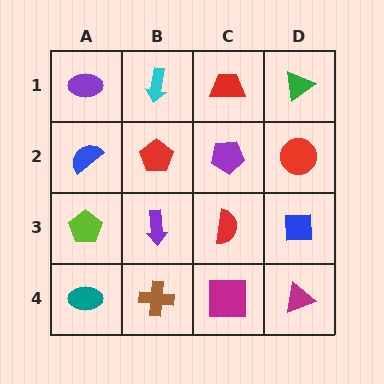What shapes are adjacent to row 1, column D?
A red circle (row 2, column D), a red trapezoid (row 1, column C).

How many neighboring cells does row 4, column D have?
2.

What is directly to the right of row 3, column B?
A red semicircle.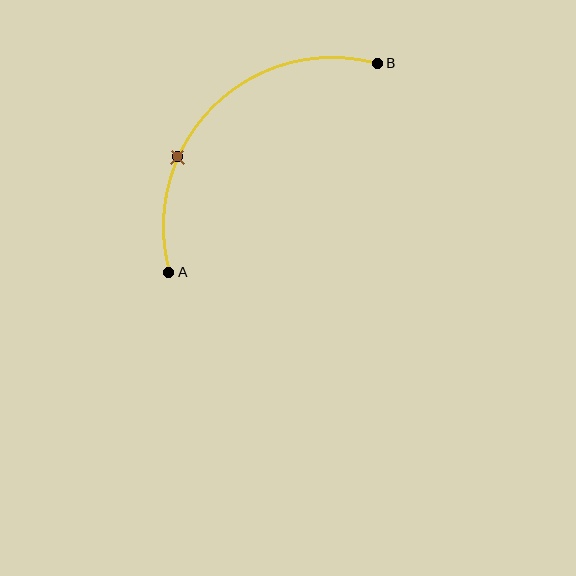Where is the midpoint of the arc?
The arc midpoint is the point on the curve farthest from the straight line joining A and B. It sits above and to the left of that line.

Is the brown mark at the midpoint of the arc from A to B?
No. The brown mark lies on the arc but is closer to endpoint A. The arc midpoint would be at the point on the curve equidistant along the arc from both A and B.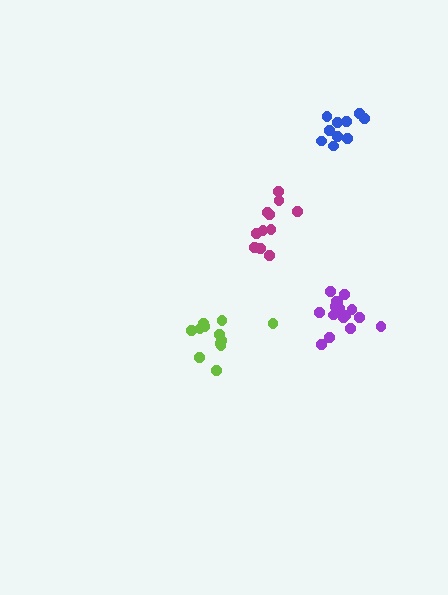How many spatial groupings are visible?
There are 4 spatial groupings.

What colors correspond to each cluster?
The clusters are colored: purple, lime, blue, magenta.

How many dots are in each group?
Group 1: 16 dots, Group 2: 12 dots, Group 3: 10 dots, Group 4: 11 dots (49 total).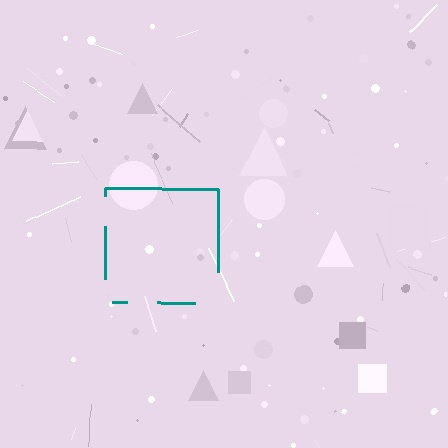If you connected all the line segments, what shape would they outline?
They would outline a square.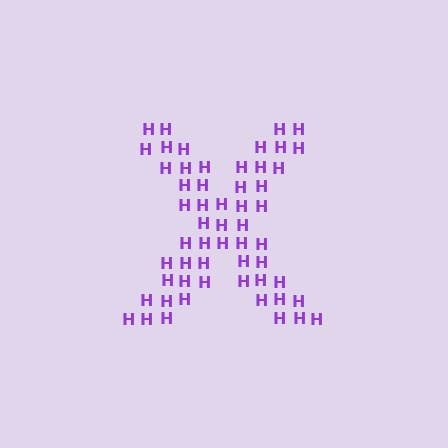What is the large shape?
The large shape is the letter X.